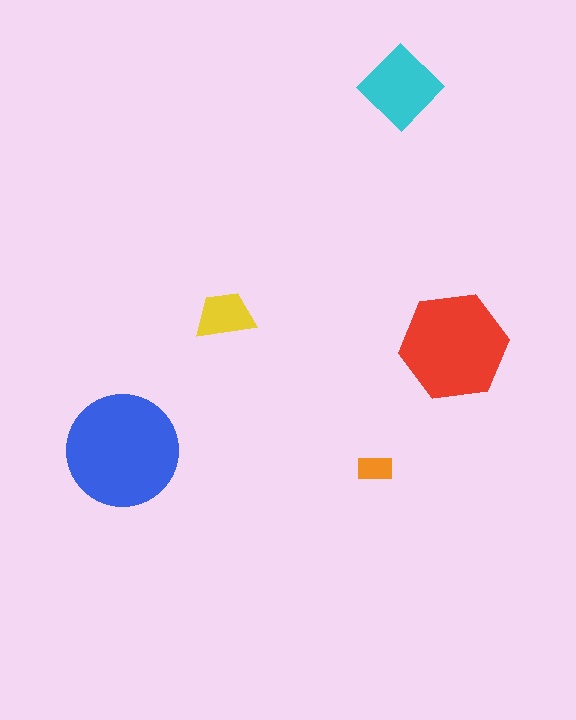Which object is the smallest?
The orange rectangle.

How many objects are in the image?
There are 5 objects in the image.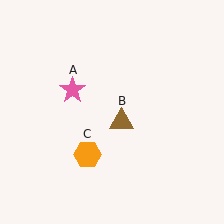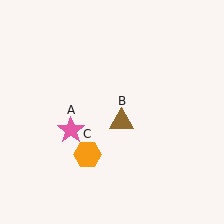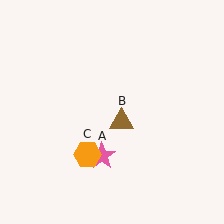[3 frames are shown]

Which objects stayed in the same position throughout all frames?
Brown triangle (object B) and orange hexagon (object C) remained stationary.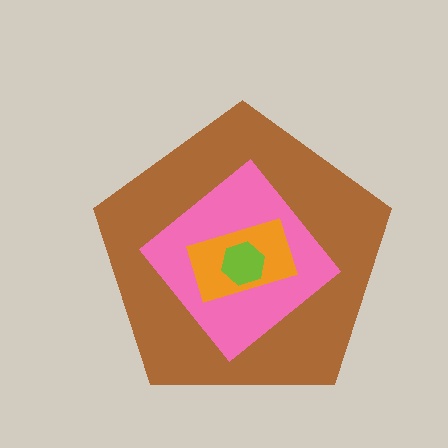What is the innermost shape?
The lime hexagon.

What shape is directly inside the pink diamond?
The orange rectangle.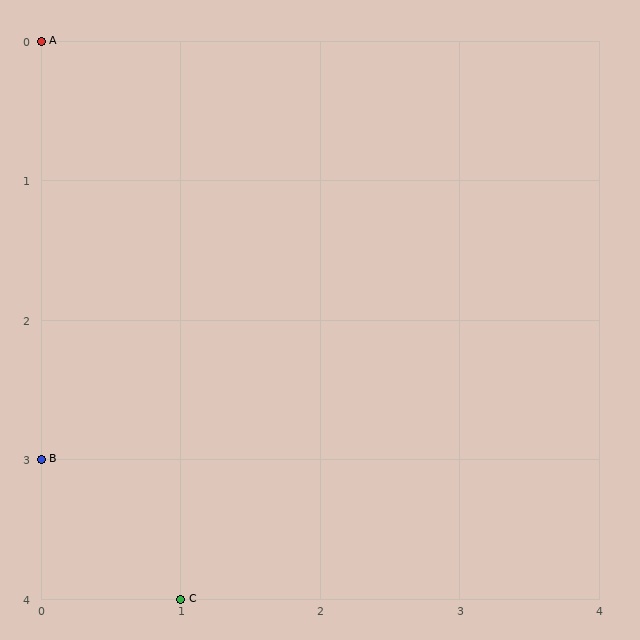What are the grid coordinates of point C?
Point C is at grid coordinates (1, 4).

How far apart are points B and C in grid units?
Points B and C are 1 column and 1 row apart (about 1.4 grid units diagonally).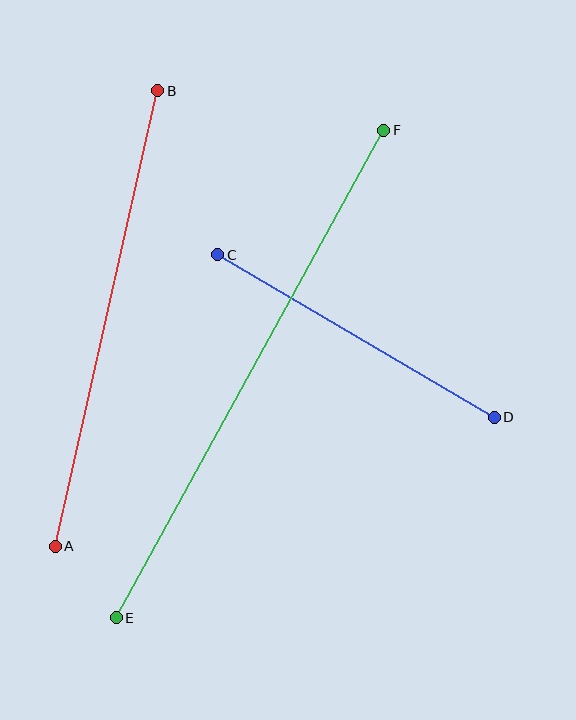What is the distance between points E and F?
The distance is approximately 556 pixels.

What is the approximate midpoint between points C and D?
The midpoint is at approximately (356, 336) pixels.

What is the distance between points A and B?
The distance is approximately 467 pixels.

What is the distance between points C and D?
The distance is approximately 321 pixels.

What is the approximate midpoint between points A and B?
The midpoint is at approximately (107, 318) pixels.